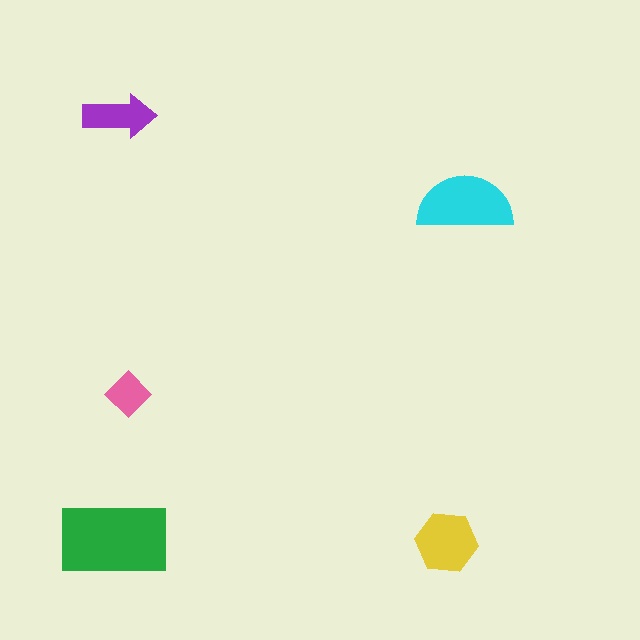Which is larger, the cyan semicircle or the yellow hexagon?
The cyan semicircle.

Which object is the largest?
The green rectangle.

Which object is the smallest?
The pink diamond.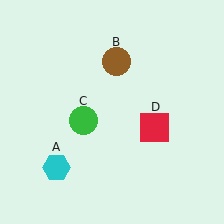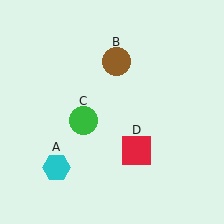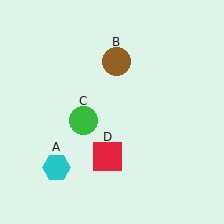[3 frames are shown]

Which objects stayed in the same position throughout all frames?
Cyan hexagon (object A) and brown circle (object B) and green circle (object C) remained stationary.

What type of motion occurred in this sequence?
The red square (object D) rotated clockwise around the center of the scene.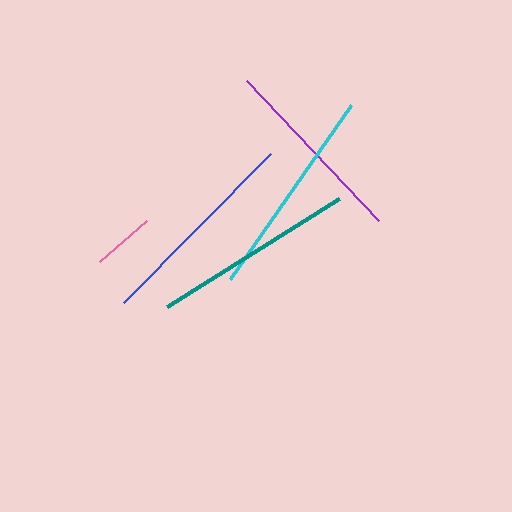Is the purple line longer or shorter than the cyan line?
The cyan line is longer than the purple line.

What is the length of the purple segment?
The purple segment is approximately 192 pixels long.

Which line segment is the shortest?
The pink line is the shortest at approximately 63 pixels.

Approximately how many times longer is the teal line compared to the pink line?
The teal line is approximately 3.2 times the length of the pink line.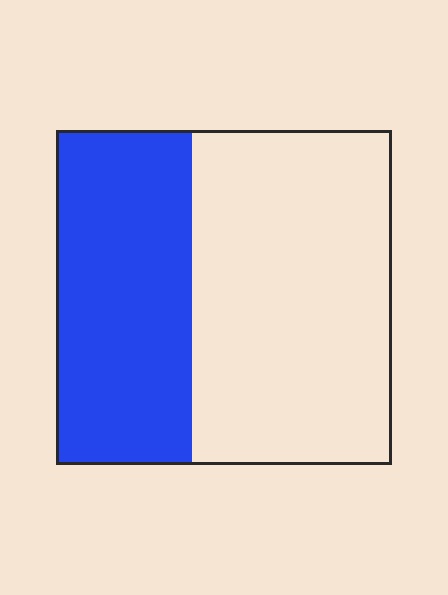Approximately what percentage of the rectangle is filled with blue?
Approximately 40%.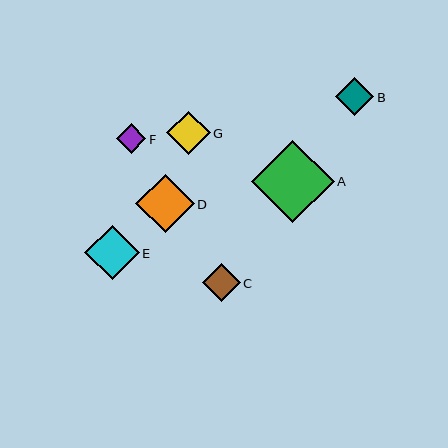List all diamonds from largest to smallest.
From largest to smallest: A, D, E, G, B, C, F.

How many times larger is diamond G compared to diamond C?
Diamond G is approximately 1.2 times the size of diamond C.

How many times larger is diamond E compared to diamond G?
Diamond E is approximately 1.3 times the size of diamond G.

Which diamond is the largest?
Diamond A is the largest with a size of approximately 83 pixels.